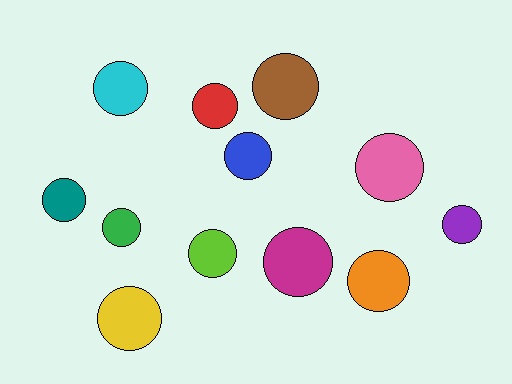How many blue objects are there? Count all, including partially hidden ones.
There is 1 blue object.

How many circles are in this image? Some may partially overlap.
There are 12 circles.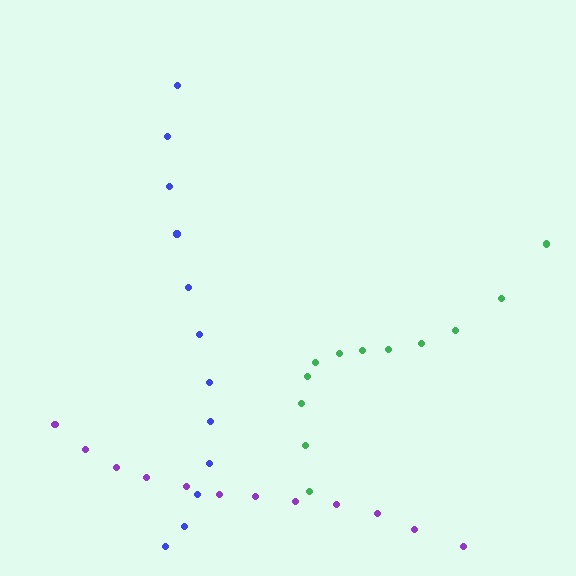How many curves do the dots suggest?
There are 3 distinct paths.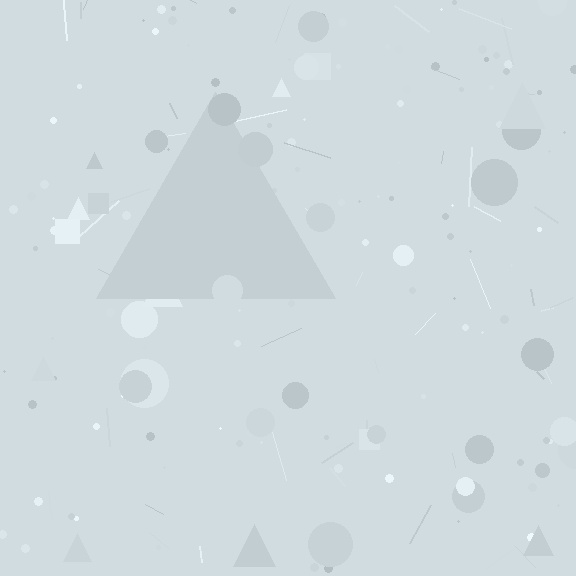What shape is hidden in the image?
A triangle is hidden in the image.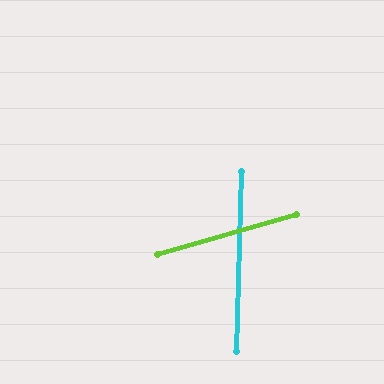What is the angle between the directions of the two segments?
Approximately 72 degrees.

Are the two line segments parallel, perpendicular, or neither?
Neither parallel nor perpendicular — they differ by about 72°.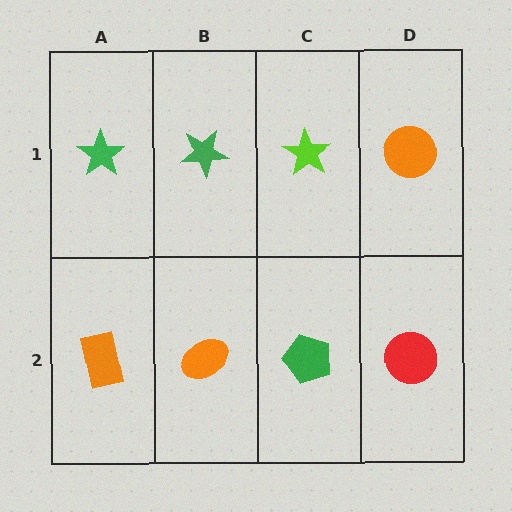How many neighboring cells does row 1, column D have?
2.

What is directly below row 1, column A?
An orange rectangle.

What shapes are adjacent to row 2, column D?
An orange circle (row 1, column D), a green pentagon (row 2, column C).